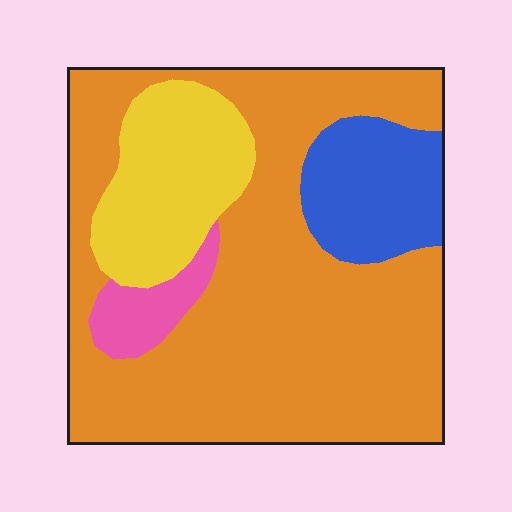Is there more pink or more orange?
Orange.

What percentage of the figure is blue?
Blue covers about 15% of the figure.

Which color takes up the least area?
Pink, at roughly 5%.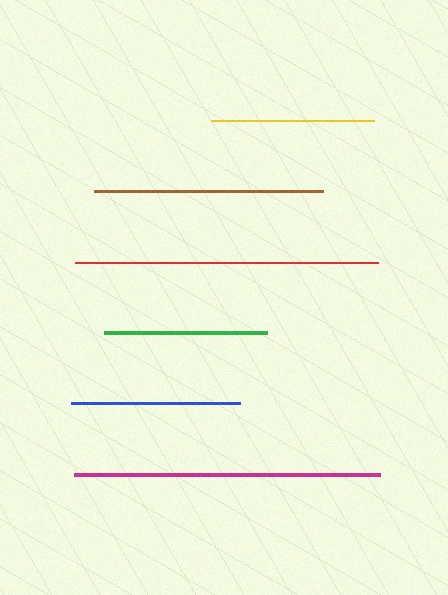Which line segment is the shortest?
The green line is the shortest at approximately 163 pixels.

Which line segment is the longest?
The magenta line is the longest at approximately 306 pixels.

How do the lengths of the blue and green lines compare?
The blue and green lines are approximately the same length.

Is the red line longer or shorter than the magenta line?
The magenta line is longer than the red line.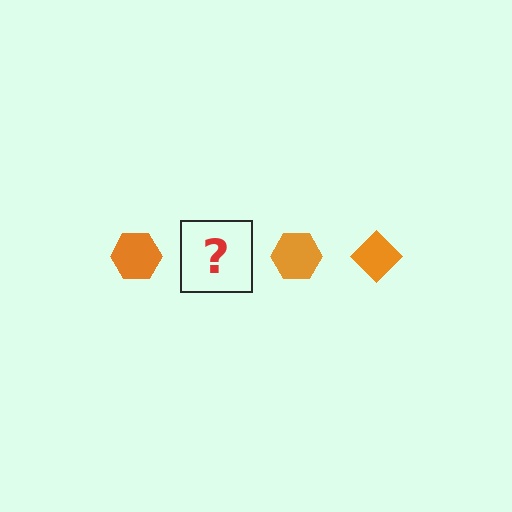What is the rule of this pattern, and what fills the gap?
The rule is that the pattern cycles through hexagon, diamond shapes in orange. The gap should be filled with an orange diamond.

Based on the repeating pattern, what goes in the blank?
The blank should be an orange diamond.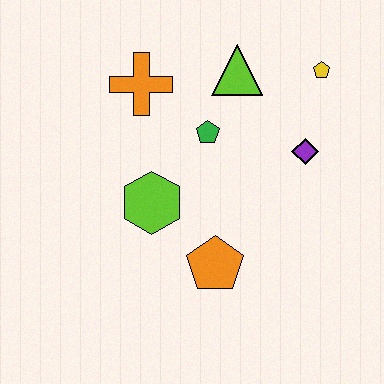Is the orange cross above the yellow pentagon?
No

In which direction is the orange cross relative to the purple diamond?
The orange cross is to the left of the purple diamond.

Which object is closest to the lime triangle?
The green pentagon is closest to the lime triangle.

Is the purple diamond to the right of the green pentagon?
Yes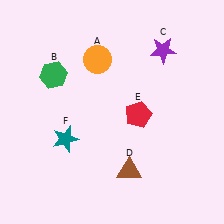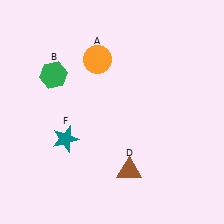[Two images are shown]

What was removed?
The red pentagon (E), the purple star (C) were removed in Image 2.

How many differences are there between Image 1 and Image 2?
There are 2 differences between the two images.